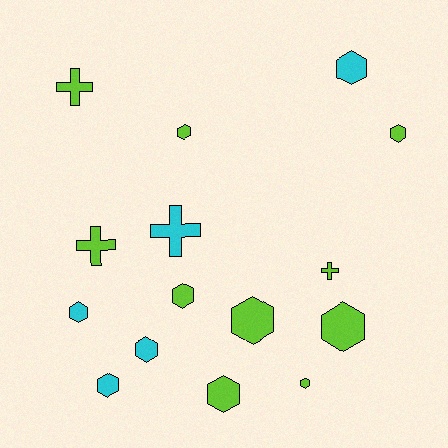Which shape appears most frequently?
Hexagon, with 11 objects.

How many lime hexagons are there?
There are 7 lime hexagons.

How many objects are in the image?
There are 15 objects.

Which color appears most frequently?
Lime, with 10 objects.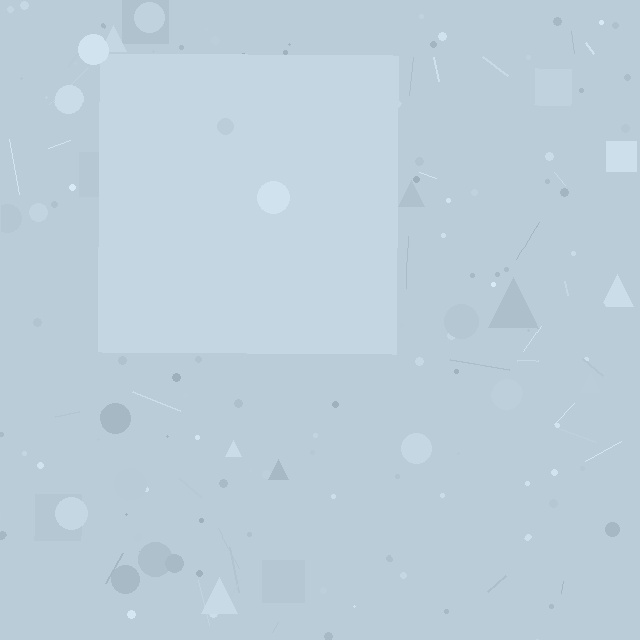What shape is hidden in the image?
A square is hidden in the image.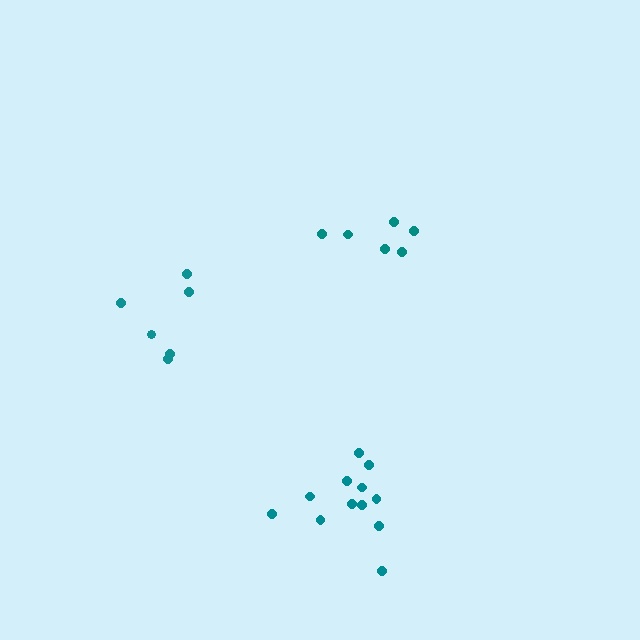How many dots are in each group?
Group 1: 6 dots, Group 2: 12 dots, Group 3: 6 dots (24 total).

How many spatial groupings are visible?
There are 3 spatial groupings.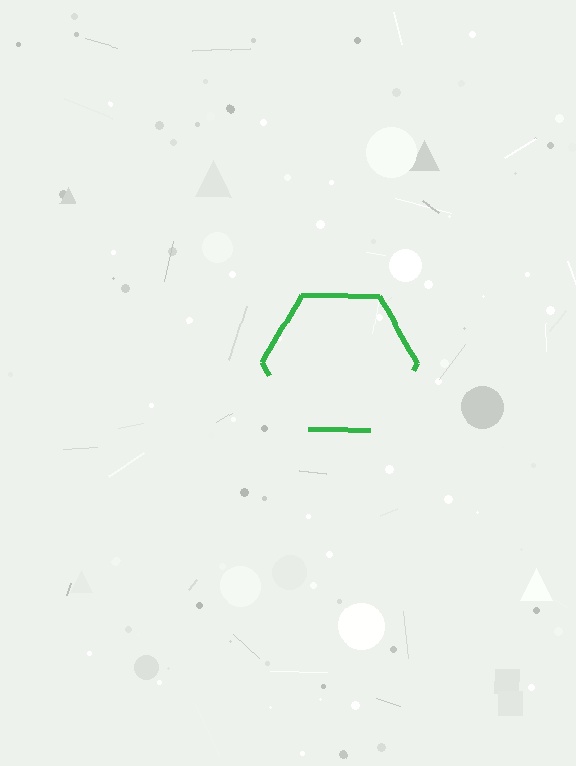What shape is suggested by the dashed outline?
The dashed outline suggests a hexagon.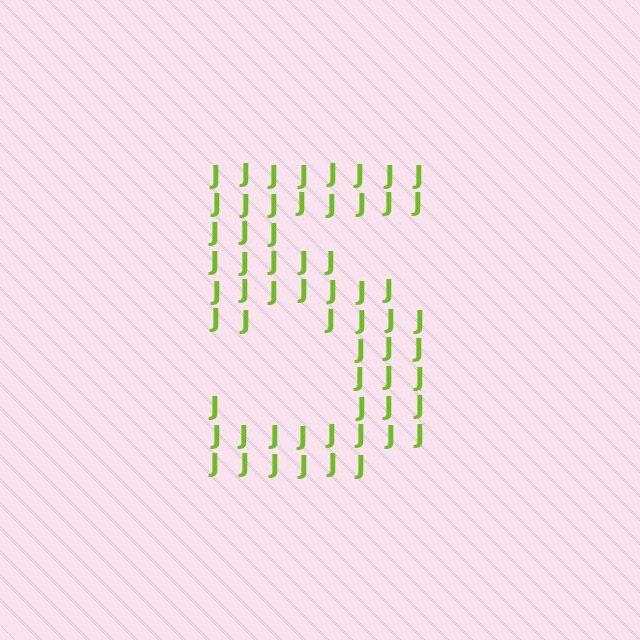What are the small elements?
The small elements are letter J's.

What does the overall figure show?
The overall figure shows the digit 5.